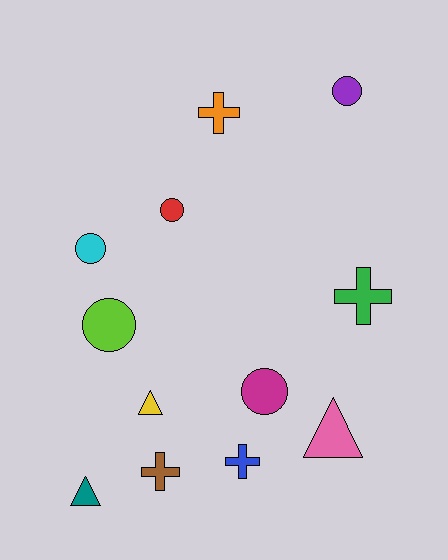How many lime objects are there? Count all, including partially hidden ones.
There is 1 lime object.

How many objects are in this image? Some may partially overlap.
There are 12 objects.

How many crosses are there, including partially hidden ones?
There are 4 crosses.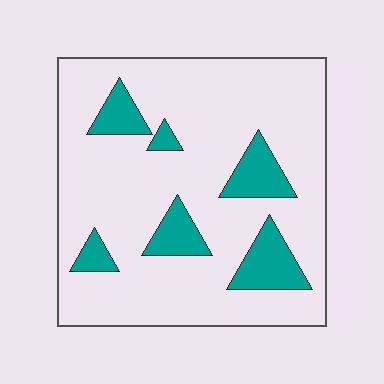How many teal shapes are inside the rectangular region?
6.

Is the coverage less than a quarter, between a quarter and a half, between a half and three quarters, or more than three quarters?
Less than a quarter.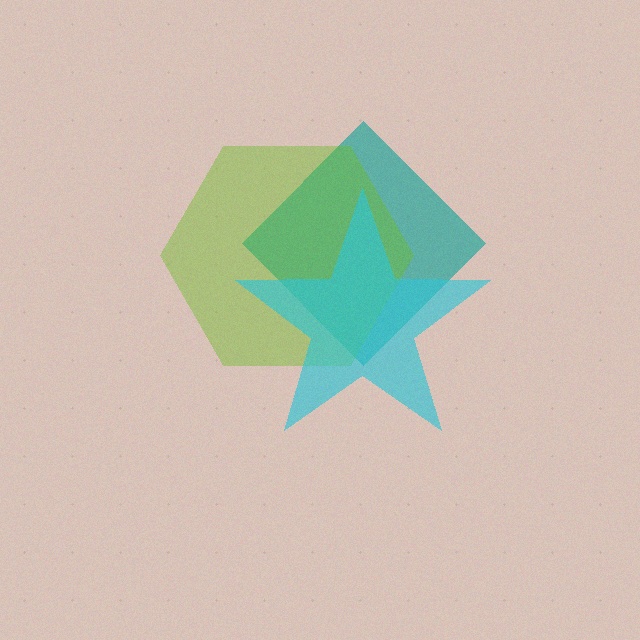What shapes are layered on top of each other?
The layered shapes are: a teal diamond, a lime hexagon, a cyan star.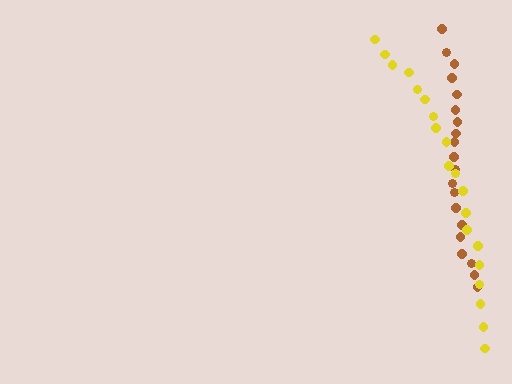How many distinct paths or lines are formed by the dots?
There are 2 distinct paths.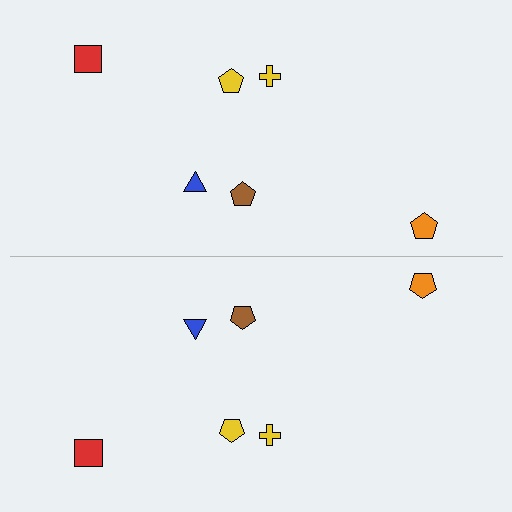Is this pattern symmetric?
Yes, this pattern has bilateral (reflection) symmetry.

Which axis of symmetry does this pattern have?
The pattern has a horizontal axis of symmetry running through the center of the image.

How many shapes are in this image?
There are 12 shapes in this image.